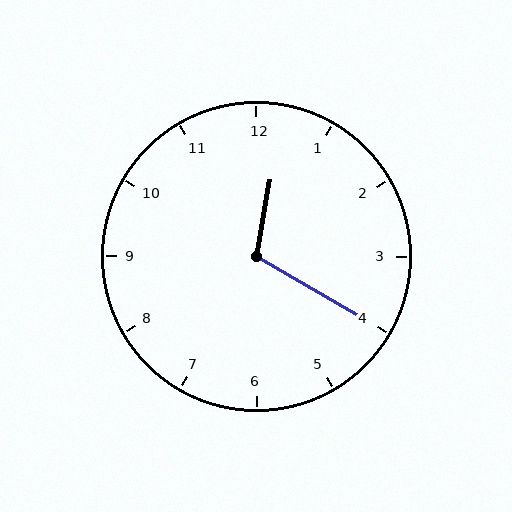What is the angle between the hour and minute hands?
Approximately 110 degrees.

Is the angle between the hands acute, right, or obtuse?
It is obtuse.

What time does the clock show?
12:20.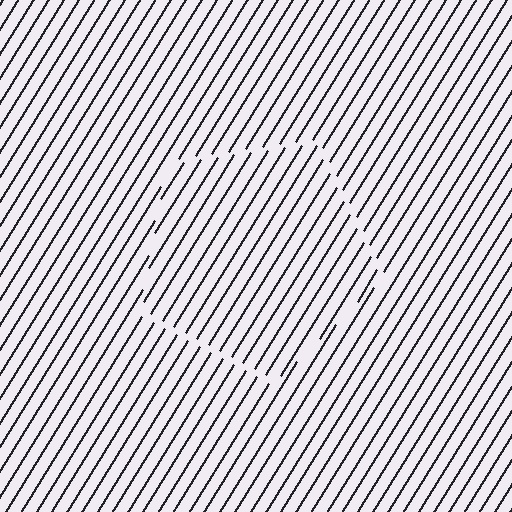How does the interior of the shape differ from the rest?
The interior of the shape contains the same grating, shifted by half a period — the contour is defined by the phase discontinuity where line-ends from the inner and outer gratings abut.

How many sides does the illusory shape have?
5 sides — the line-ends trace a pentagon.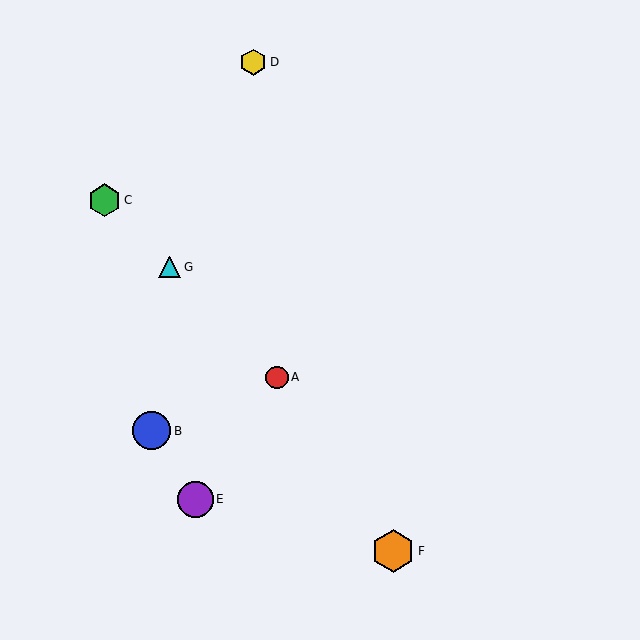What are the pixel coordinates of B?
Object B is at (152, 431).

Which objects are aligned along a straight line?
Objects A, C, G are aligned along a straight line.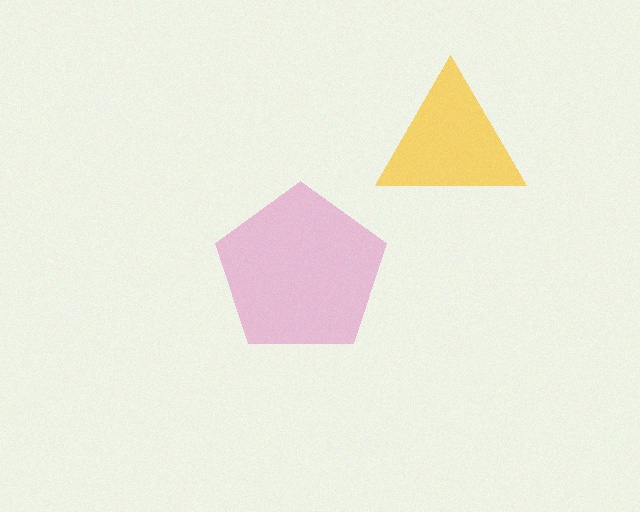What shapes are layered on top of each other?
The layered shapes are: a yellow triangle, a pink pentagon.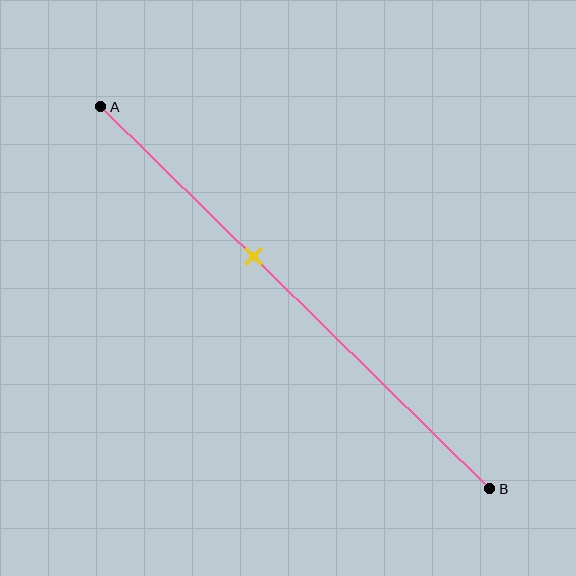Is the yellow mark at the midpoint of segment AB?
No, the mark is at about 40% from A, not at the 50% midpoint.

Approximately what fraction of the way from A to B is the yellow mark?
The yellow mark is approximately 40% of the way from A to B.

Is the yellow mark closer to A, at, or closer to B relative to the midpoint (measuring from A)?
The yellow mark is closer to point A than the midpoint of segment AB.